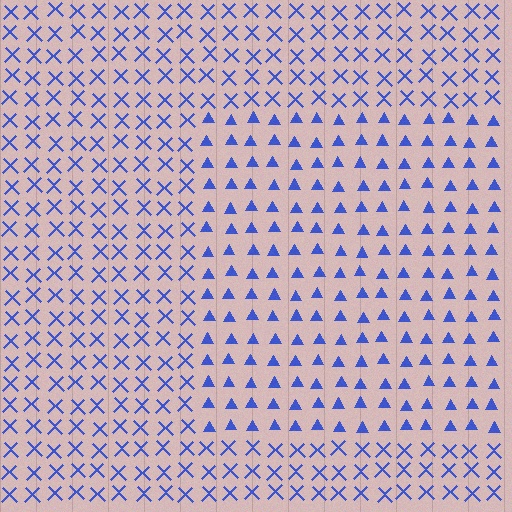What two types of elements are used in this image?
The image uses triangles inside the rectangle region and X marks outside it.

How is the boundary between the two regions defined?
The boundary is defined by a change in element shape: triangles inside vs. X marks outside. All elements share the same color and spacing.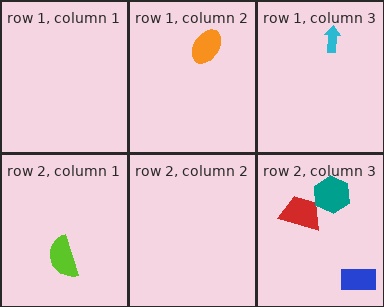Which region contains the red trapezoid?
The row 2, column 3 region.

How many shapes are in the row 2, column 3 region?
3.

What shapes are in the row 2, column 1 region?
The lime semicircle.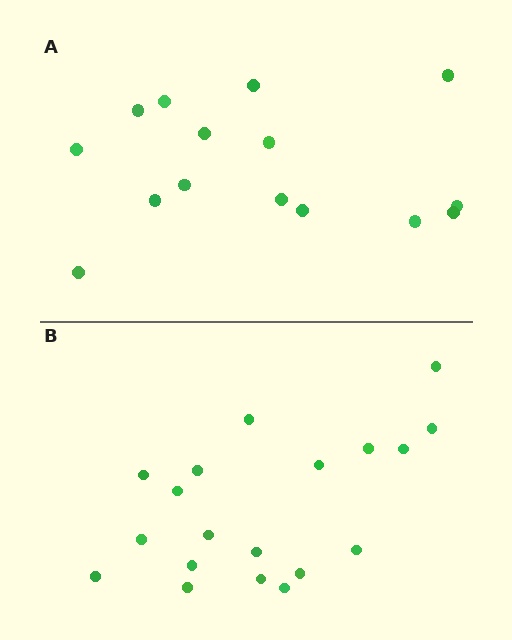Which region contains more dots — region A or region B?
Region B (the bottom region) has more dots.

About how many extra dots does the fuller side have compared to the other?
Region B has about 4 more dots than region A.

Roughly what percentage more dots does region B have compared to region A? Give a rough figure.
About 25% more.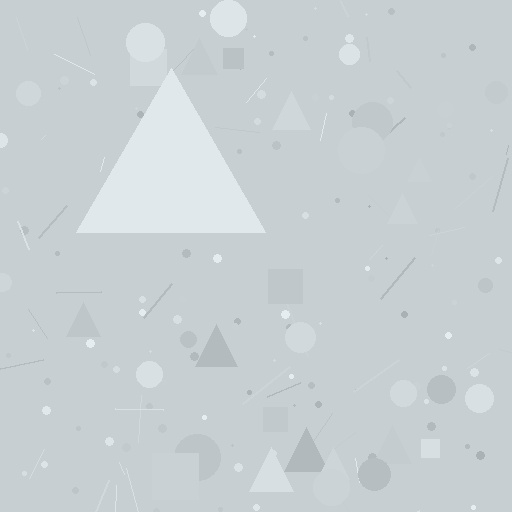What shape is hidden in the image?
A triangle is hidden in the image.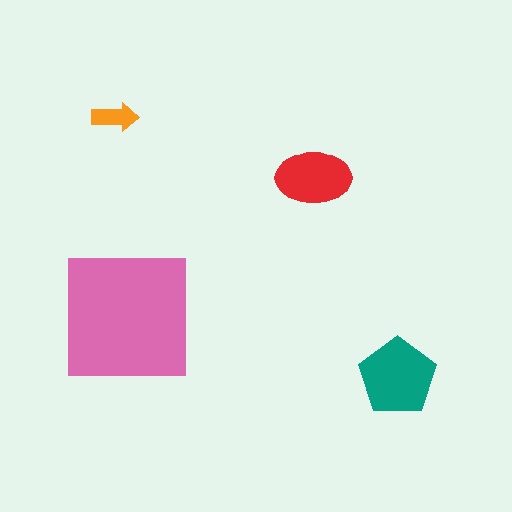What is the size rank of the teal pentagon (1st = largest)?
2nd.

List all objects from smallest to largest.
The orange arrow, the red ellipse, the teal pentagon, the pink square.